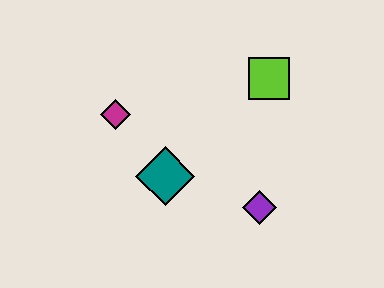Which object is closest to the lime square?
The purple diamond is closest to the lime square.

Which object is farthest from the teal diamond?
The lime square is farthest from the teal diamond.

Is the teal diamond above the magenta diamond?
No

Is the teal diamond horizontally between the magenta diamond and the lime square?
Yes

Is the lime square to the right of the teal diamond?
Yes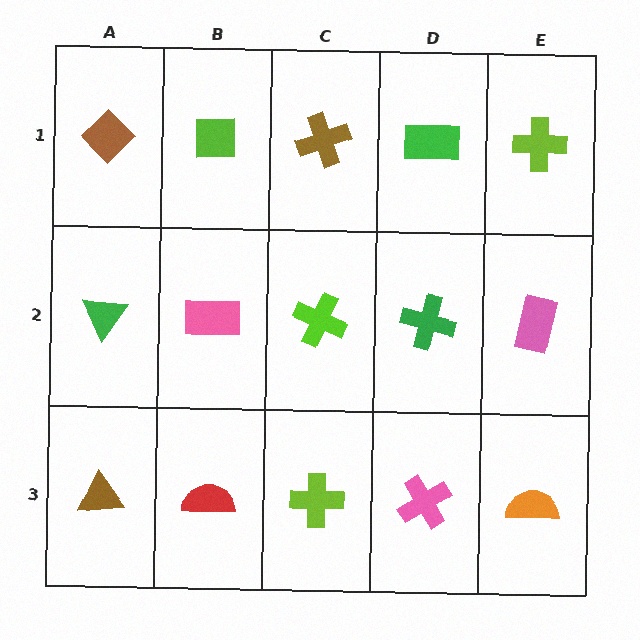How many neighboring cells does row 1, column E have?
2.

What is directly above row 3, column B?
A pink rectangle.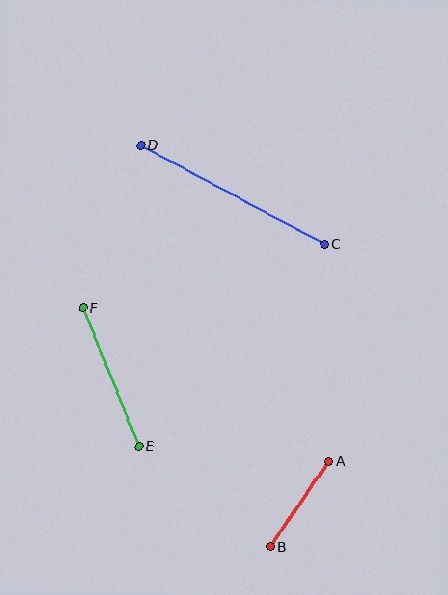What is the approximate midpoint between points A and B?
The midpoint is at approximately (300, 504) pixels.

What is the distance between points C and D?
The distance is approximately 208 pixels.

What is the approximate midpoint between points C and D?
The midpoint is at approximately (233, 195) pixels.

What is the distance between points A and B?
The distance is approximately 103 pixels.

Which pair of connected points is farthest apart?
Points C and D are farthest apart.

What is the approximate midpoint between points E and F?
The midpoint is at approximately (111, 377) pixels.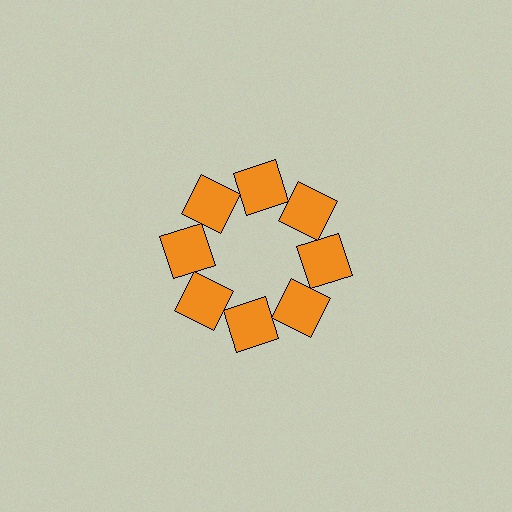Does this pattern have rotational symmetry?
Yes, this pattern has 8-fold rotational symmetry. It looks the same after rotating 45 degrees around the center.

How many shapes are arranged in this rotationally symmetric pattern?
There are 8 shapes, arranged in 8 groups of 1.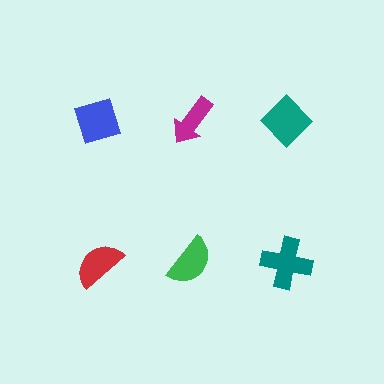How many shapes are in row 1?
3 shapes.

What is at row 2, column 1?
A red semicircle.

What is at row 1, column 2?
A magenta arrow.